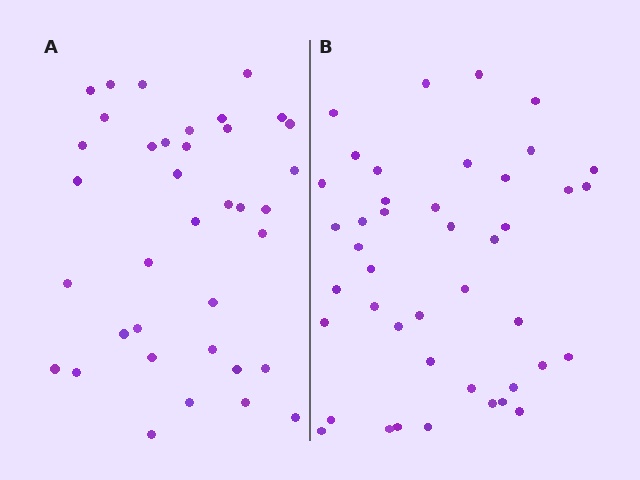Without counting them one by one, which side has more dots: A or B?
Region B (the right region) has more dots.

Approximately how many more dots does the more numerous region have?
Region B has about 6 more dots than region A.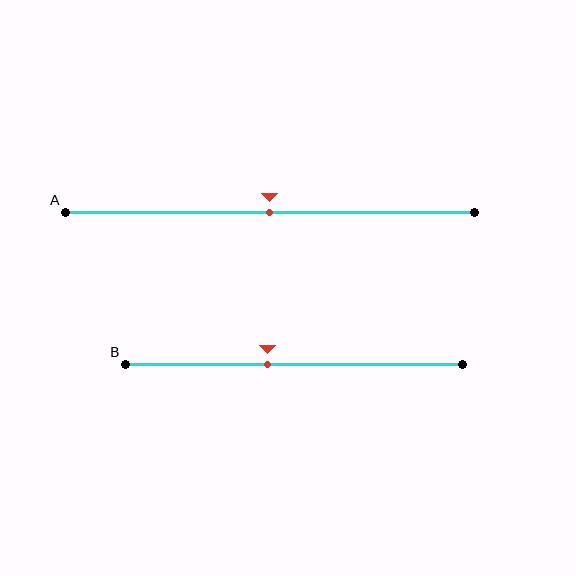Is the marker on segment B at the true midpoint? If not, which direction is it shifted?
No, the marker on segment B is shifted to the left by about 8% of the segment length.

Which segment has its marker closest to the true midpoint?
Segment A has its marker closest to the true midpoint.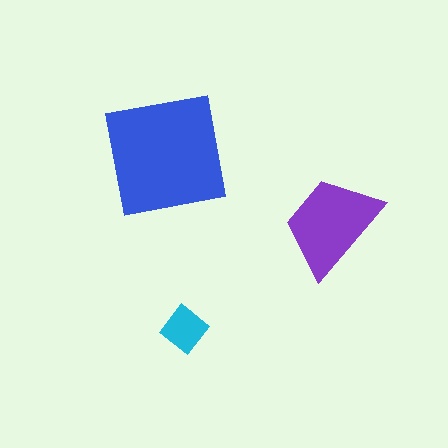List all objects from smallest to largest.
The cyan diamond, the purple trapezoid, the blue square.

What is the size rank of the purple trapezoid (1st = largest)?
2nd.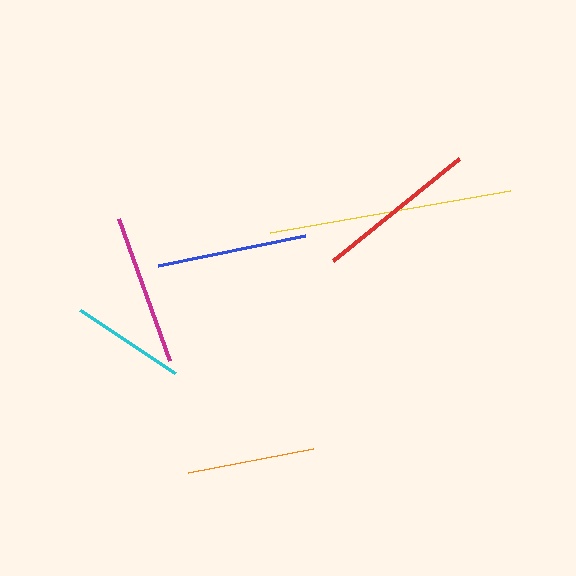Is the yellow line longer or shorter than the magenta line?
The yellow line is longer than the magenta line.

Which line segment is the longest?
The yellow line is the longest at approximately 244 pixels.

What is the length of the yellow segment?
The yellow segment is approximately 244 pixels long.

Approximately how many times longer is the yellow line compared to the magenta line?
The yellow line is approximately 1.6 times the length of the magenta line.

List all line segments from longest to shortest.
From longest to shortest: yellow, red, magenta, blue, orange, cyan.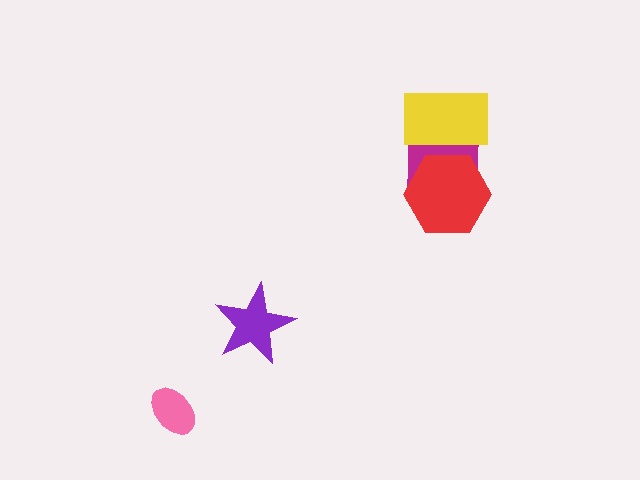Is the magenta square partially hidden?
Yes, it is partially covered by another shape.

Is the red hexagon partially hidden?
Yes, it is partially covered by another shape.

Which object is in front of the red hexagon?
The yellow rectangle is in front of the red hexagon.